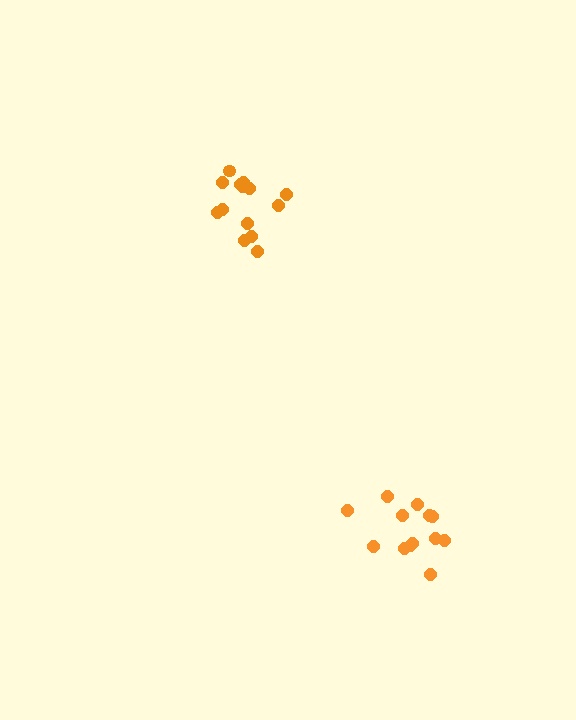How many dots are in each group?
Group 1: 13 dots, Group 2: 15 dots (28 total).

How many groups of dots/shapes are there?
There are 2 groups.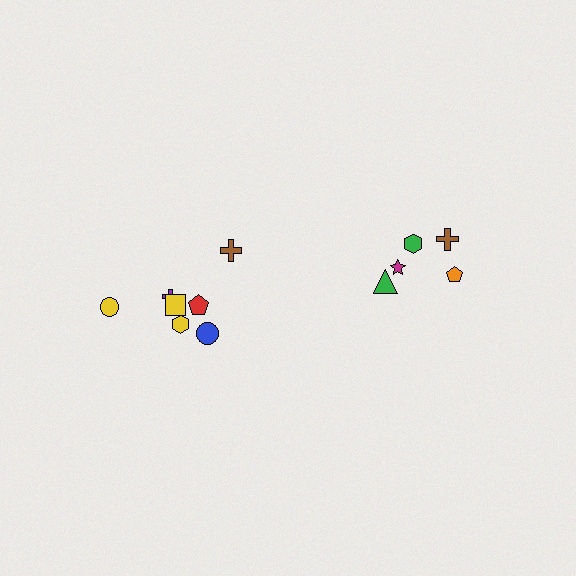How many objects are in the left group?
There are 7 objects.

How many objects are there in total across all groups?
There are 12 objects.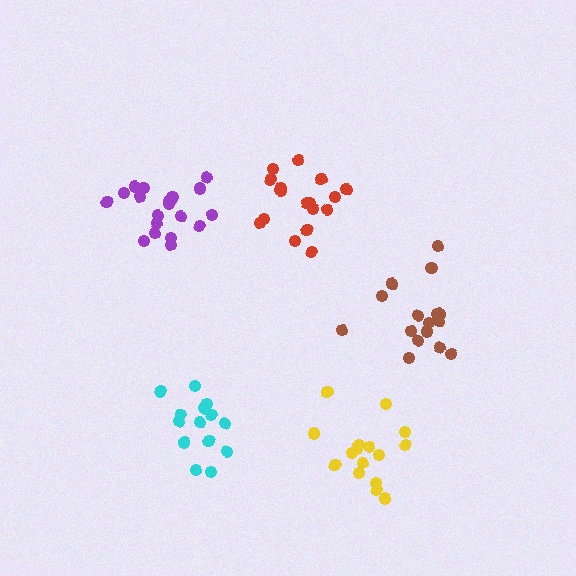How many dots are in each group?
Group 1: 17 dots, Group 2: 20 dots, Group 3: 16 dots, Group 4: 16 dots, Group 5: 14 dots (83 total).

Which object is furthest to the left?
The purple cluster is leftmost.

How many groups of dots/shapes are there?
There are 5 groups.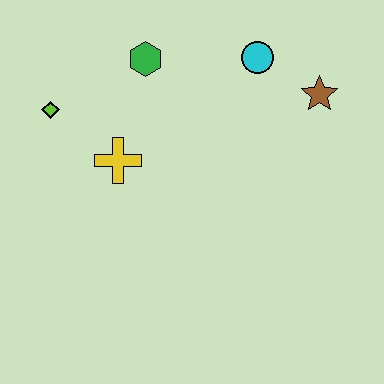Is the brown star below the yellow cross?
No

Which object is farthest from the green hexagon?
The brown star is farthest from the green hexagon.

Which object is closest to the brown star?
The cyan circle is closest to the brown star.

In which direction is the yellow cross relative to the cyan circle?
The yellow cross is to the left of the cyan circle.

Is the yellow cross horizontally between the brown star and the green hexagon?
No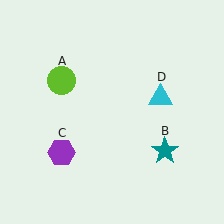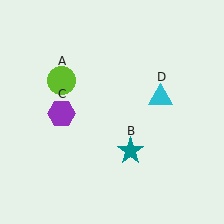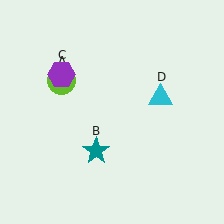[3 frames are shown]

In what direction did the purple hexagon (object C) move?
The purple hexagon (object C) moved up.